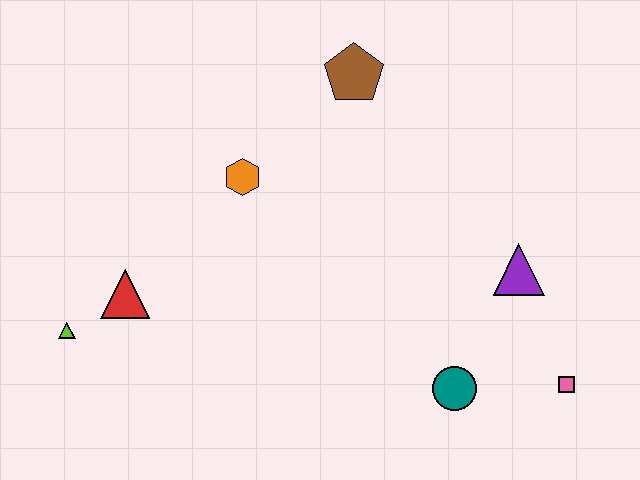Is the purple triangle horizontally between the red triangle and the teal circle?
No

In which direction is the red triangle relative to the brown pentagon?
The red triangle is to the left of the brown pentagon.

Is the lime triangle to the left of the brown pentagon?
Yes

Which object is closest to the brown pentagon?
The orange hexagon is closest to the brown pentagon.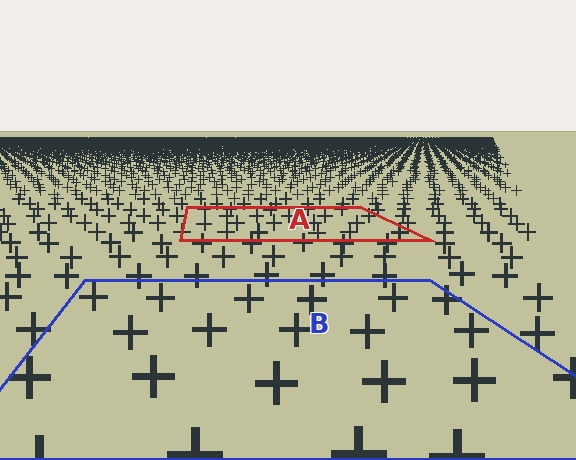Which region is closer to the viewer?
Region B is closer. The texture elements there are larger and more spread out.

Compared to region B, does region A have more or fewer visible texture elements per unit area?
Region A has more texture elements per unit area — they are packed more densely because it is farther away.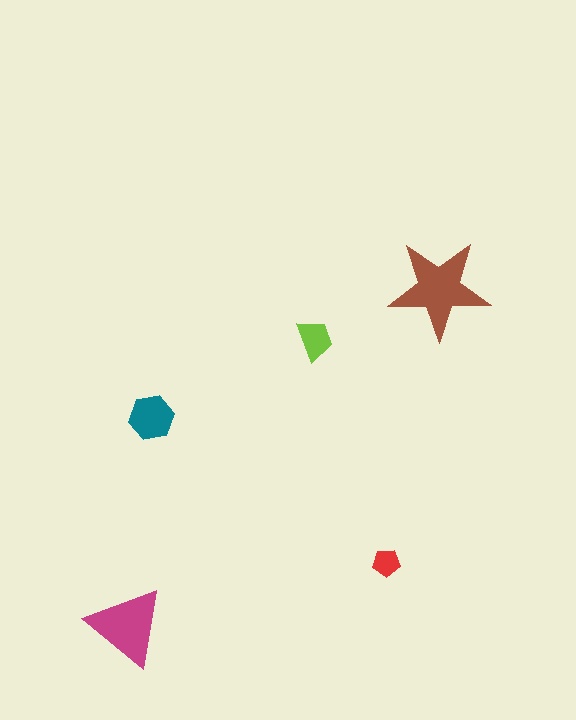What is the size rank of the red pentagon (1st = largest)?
5th.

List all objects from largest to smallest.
The brown star, the magenta triangle, the teal hexagon, the lime trapezoid, the red pentagon.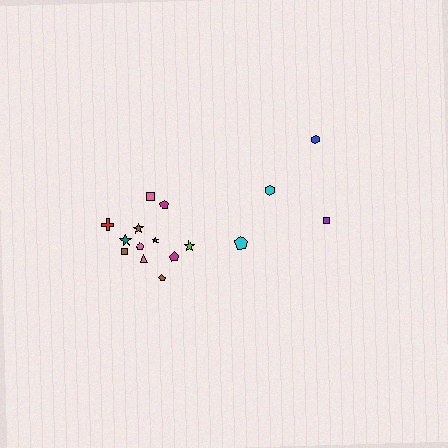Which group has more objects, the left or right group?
The left group.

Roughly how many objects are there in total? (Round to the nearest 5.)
Roughly 15 objects in total.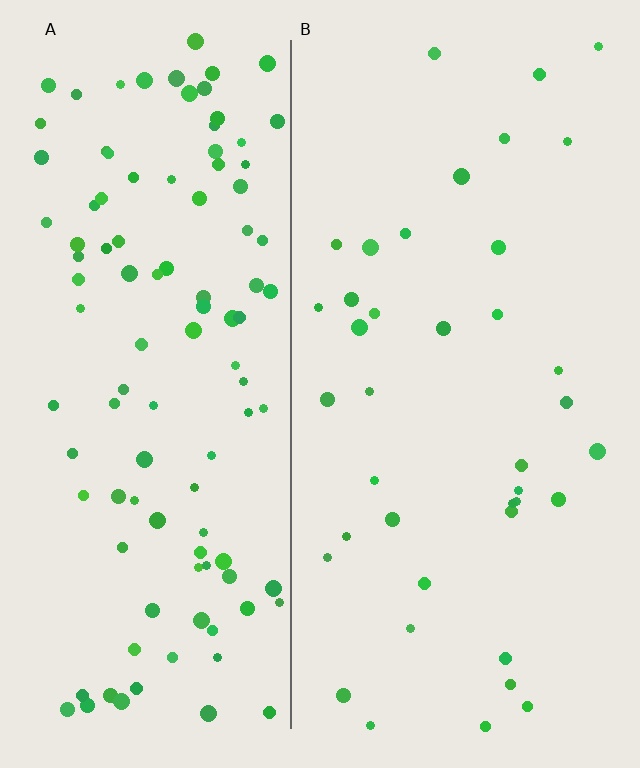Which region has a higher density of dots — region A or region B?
A (the left).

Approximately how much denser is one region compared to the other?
Approximately 2.8× — region A over region B.